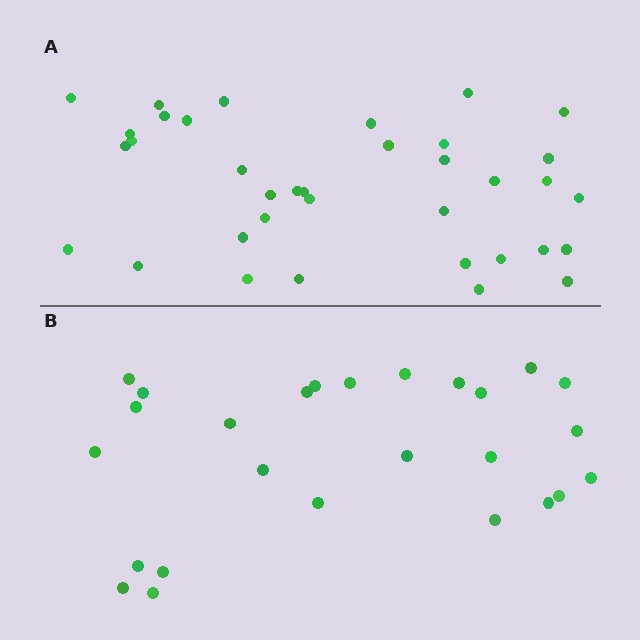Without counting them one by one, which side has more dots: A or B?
Region A (the top region) has more dots.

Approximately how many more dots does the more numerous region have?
Region A has roughly 10 or so more dots than region B.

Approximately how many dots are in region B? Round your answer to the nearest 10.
About 30 dots. (The exact count is 26, which rounds to 30.)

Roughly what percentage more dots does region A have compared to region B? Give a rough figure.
About 40% more.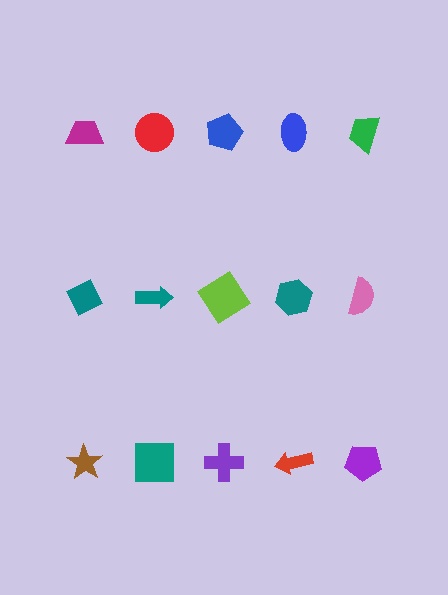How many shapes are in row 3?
5 shapes.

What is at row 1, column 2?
A red circle.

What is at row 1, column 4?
A blue ellipse.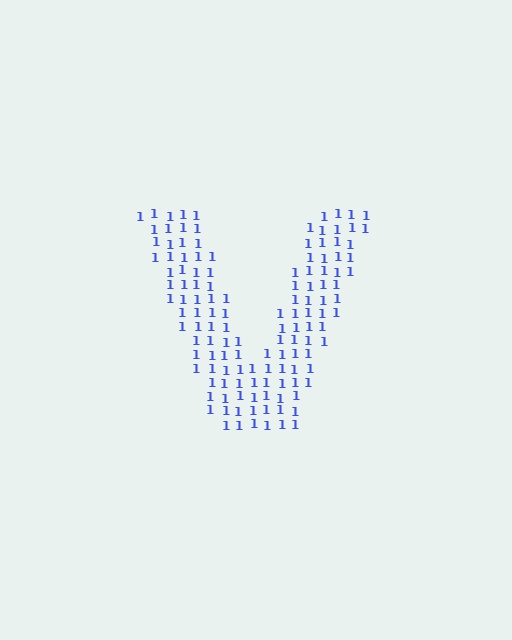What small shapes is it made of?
It is made of small digit 1's.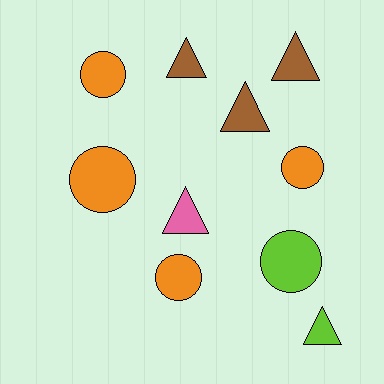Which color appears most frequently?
Orange, with 4 objects.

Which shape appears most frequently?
Triangle, with 5 objects.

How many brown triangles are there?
There are 3 brown triangles.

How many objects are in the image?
There are 10 objects.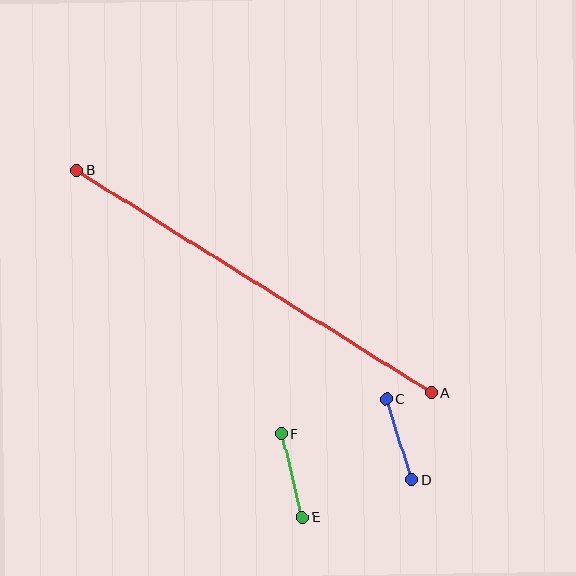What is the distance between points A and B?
The distance is approximately 418 pixels.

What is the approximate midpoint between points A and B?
The midpoint is at approximately (254, 282) pixels.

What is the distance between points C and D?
The distance is approximately 85 pixels.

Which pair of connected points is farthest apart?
Points A and B are farthest apart.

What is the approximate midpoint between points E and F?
The midpoint is at approximately (292, 475) pixels.